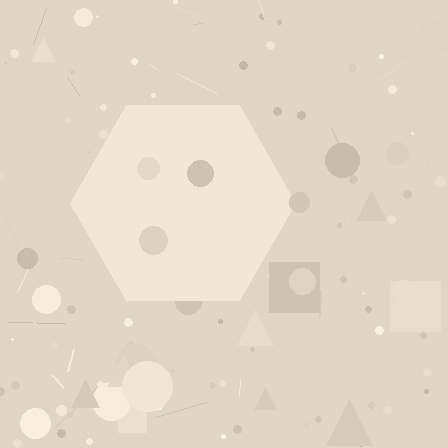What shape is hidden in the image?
A hexagon is hidden in the image.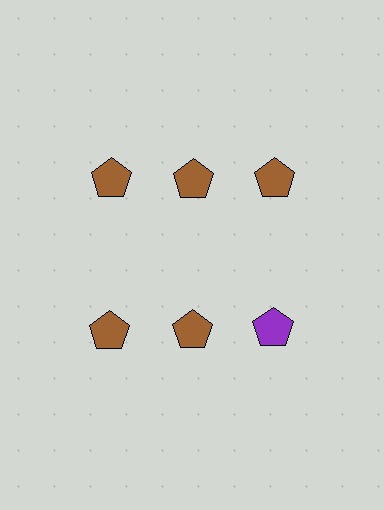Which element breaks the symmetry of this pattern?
The purple pentagon in the second row, center column breaks the symmetry. All other shapes are brown pentagons.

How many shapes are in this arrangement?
There are 6 shapes arranged in a grid pattern.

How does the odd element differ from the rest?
It has a different color: purple instead of brown.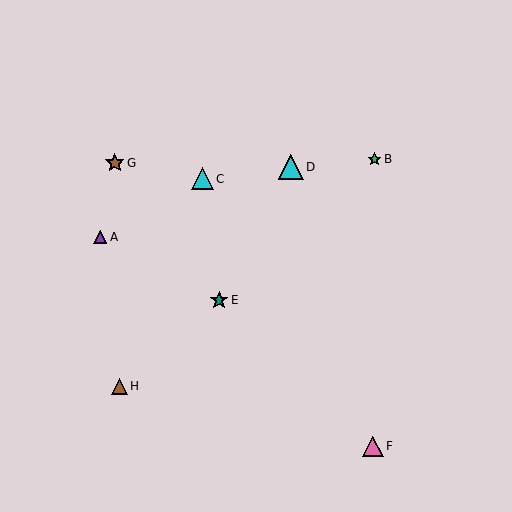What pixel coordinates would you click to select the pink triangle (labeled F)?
Click at (373, 446) to select the pink triangle F.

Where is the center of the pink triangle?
The center of the pink triangle is at (373, 446).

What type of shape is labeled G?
Shape G is a brown star.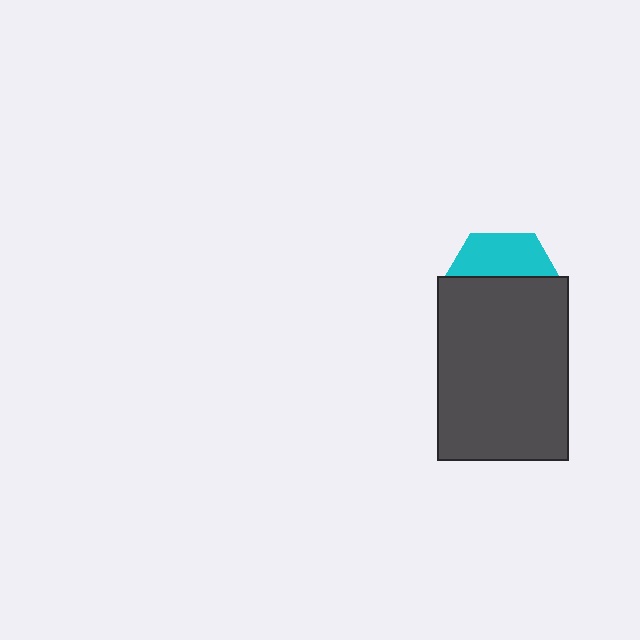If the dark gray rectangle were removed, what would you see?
You would see the complete cyan hexagon.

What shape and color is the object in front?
The object in front is a dark gray rectangle.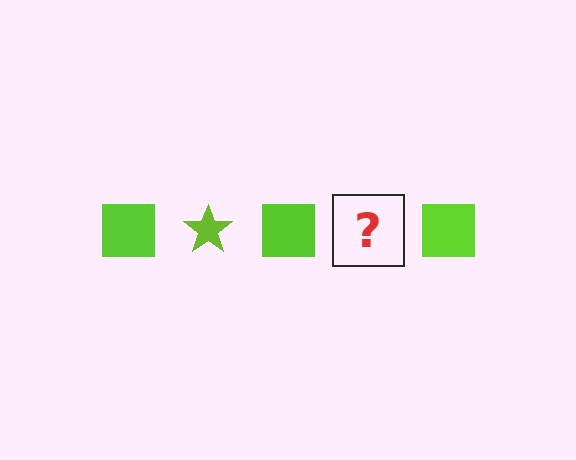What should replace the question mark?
The question mark should be replaced with a lime star.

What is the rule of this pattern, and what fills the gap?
The rule is that the pattern cycles through square, star shapes in lime. The gap should be filled with a lime star.